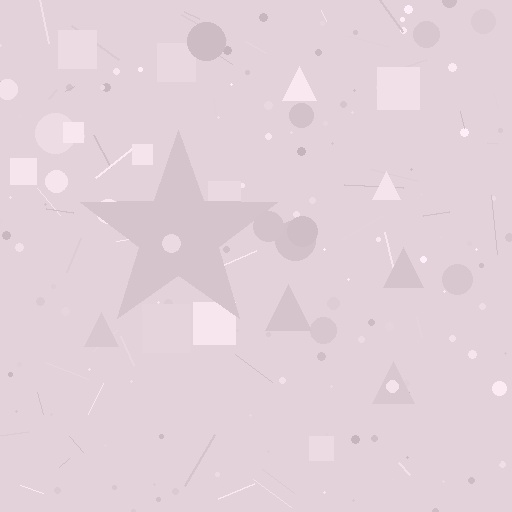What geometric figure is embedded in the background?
A star is embedded in the background.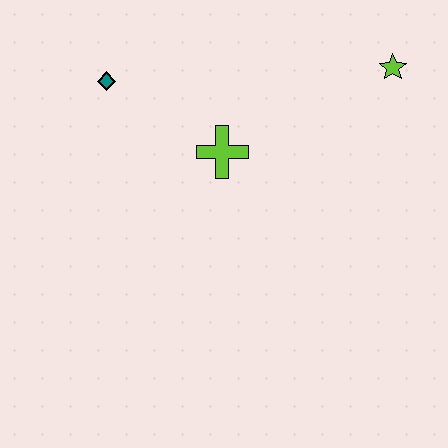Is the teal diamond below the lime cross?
No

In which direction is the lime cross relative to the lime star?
The lime cross is to the left of the lime star.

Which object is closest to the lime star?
The lime cross is closest to the lime star.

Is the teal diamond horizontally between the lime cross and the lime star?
No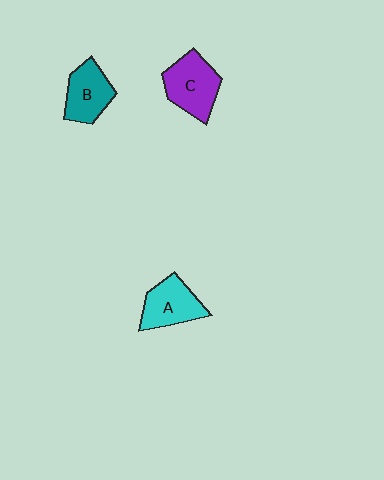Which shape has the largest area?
Shape C (purple).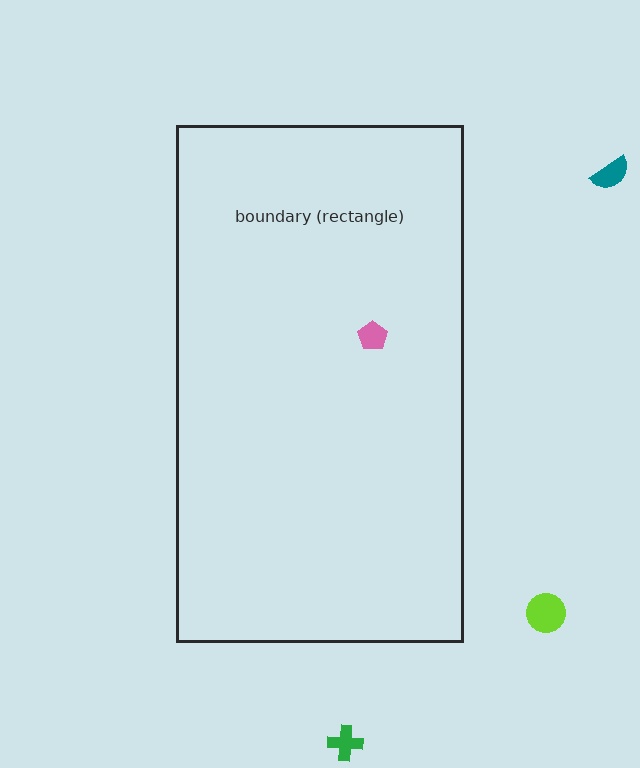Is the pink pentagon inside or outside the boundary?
Inside.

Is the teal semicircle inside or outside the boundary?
Outside.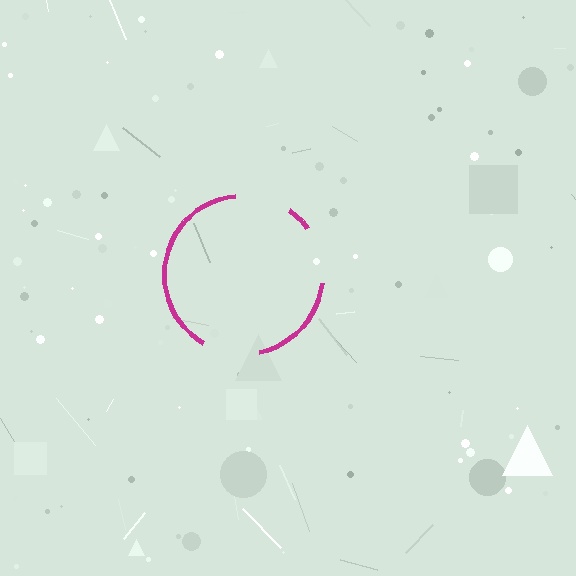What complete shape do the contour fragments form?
The contour fragments form a circle.